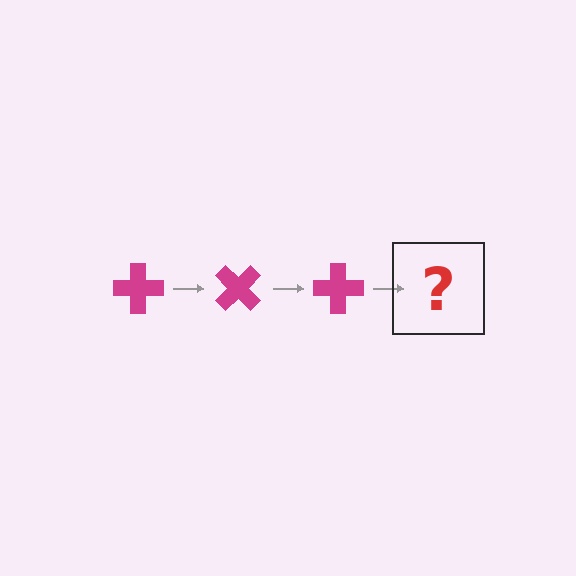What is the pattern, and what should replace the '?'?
The pattern is that the cross rotates 45 degrees each step. The '?' should be a magenta cross rotated 135 degrees.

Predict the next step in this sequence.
The next step is a magenta cross rotated 135 degrees.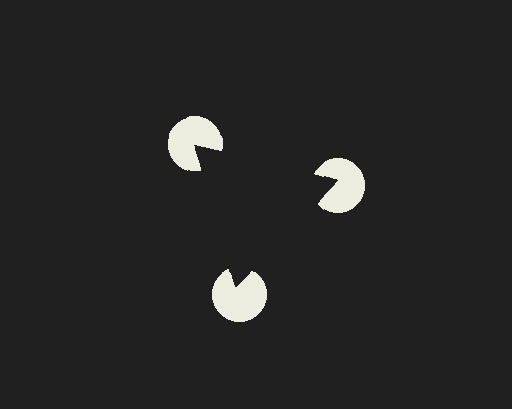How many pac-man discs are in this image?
There are 3 — one at each vertex of the illusory triangle.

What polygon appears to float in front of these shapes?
An illusory triangle — its edges are inferred from the aligned wedge cuts in the pac-man discs, not physically drawn.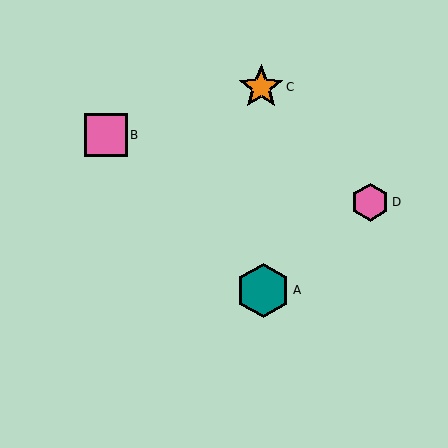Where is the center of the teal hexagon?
The center of the teal hexagon is at (263, 290).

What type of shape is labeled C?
Shape C is an orange star.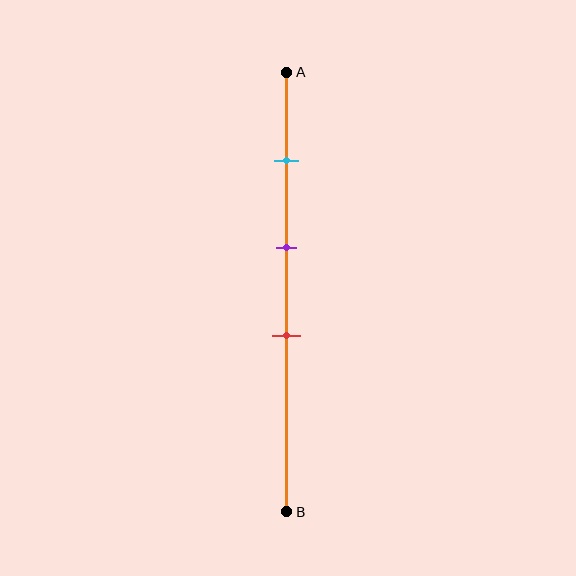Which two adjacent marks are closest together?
The purple and red marks are the closest adjacent pair.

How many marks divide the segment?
There are 3 marks dividing the segment.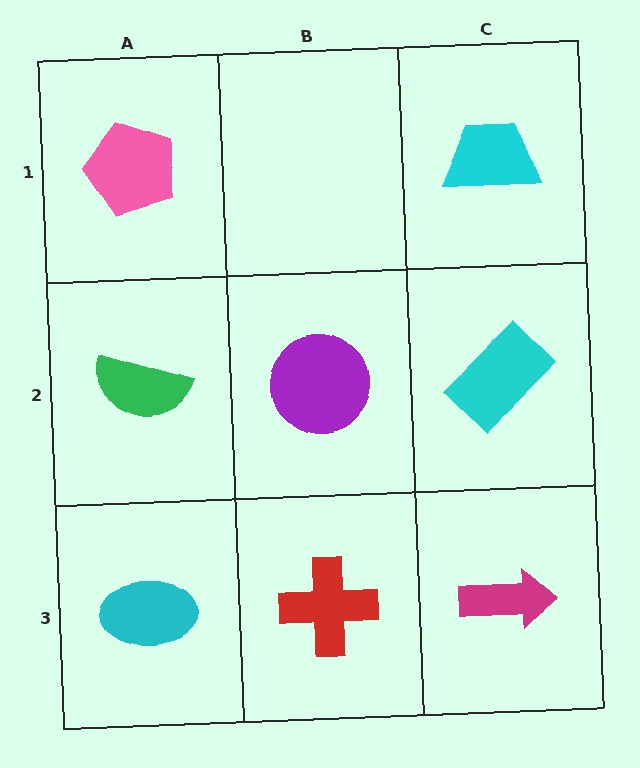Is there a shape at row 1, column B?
No, that cell is empty.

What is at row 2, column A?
A green semicircle.